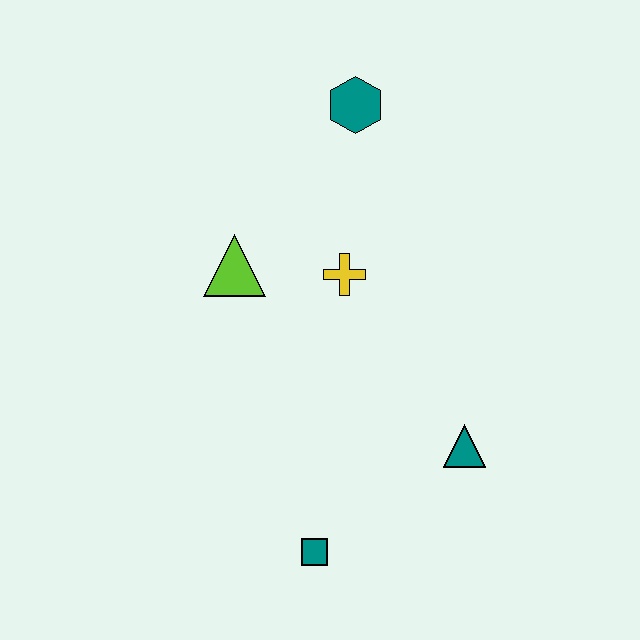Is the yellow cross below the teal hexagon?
Yes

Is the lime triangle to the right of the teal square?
No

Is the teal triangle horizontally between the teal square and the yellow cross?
No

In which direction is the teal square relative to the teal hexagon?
The teal square is below the teal hexagon.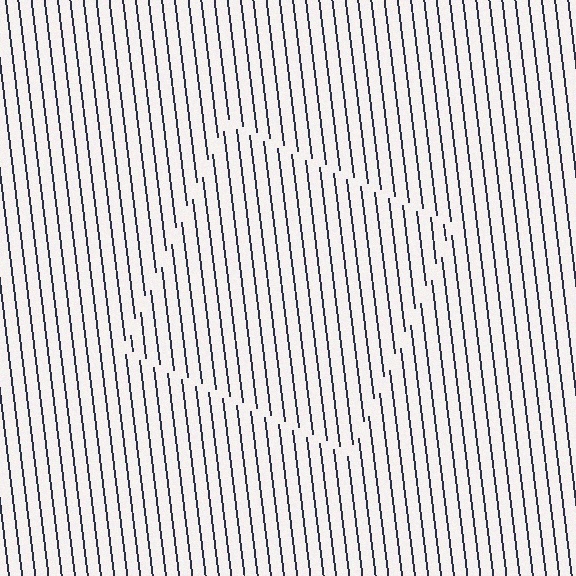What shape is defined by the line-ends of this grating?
An illusory square. The interior of the shape contains the same grating, shifted by half a period — the contour is defined by the phase discontinuity where line-ends from the inner and outer gratings abut.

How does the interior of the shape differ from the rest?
The interior of the shape contains the same grating, shifted by half a period — the contour is defined by the phase discontinuity where line-ends from the inner and outer gratings abut.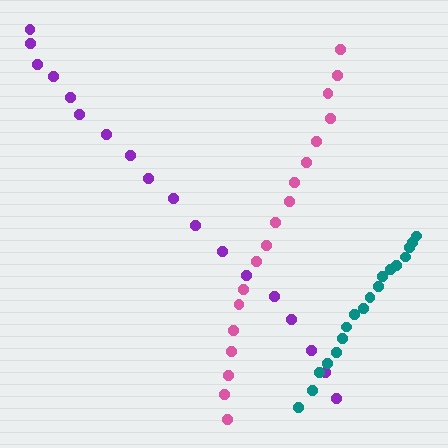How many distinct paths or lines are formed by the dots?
There are 3 distinct paths.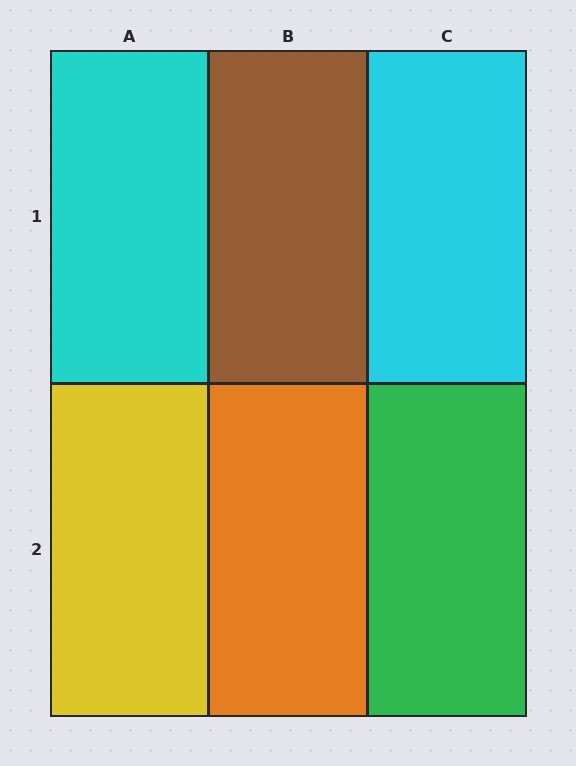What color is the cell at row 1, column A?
Cyan.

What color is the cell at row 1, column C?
Cyan.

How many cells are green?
1 cell is green.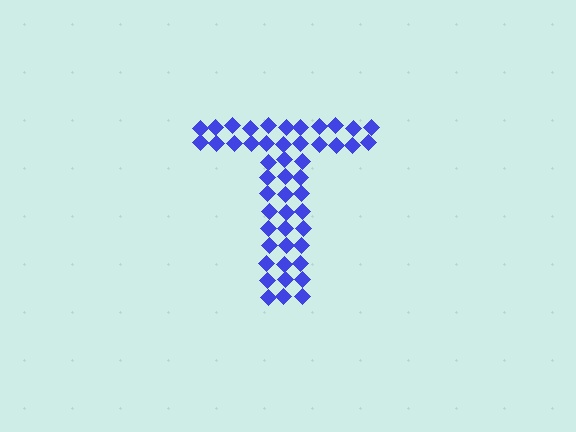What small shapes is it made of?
It is made of small diamonds.